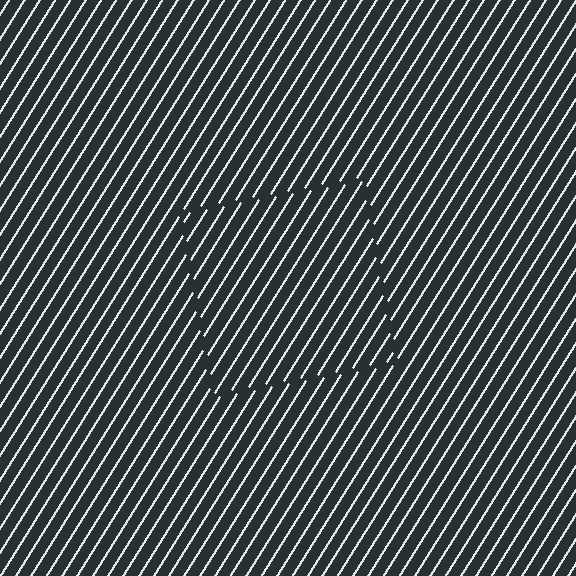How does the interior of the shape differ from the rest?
The interior of the shape contains the same grating, shifted by half a period — the contour is defined by the phase discontinuity where line-ends from the inner and outer gratings abut.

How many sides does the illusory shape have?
4 sides — the line-ends trace a square.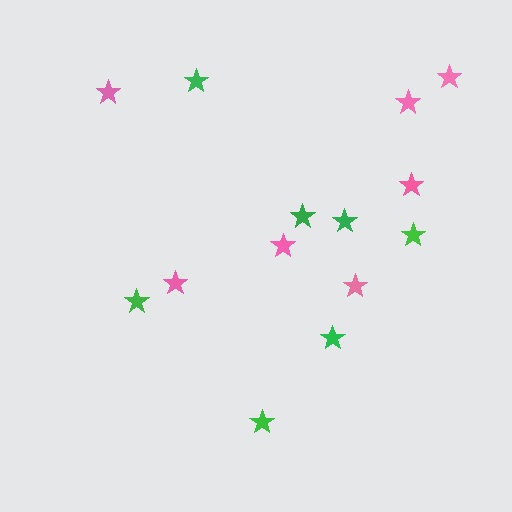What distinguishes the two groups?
There are 2 groups: one group of green stars (7) and one group of pink stars (7).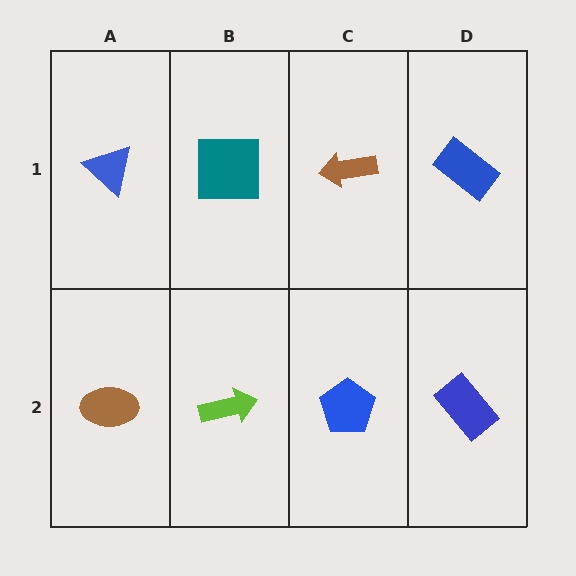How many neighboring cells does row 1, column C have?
3.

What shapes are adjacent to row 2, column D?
A blue rectangle (row 1, column D), a blue pentagon (row 2, column C).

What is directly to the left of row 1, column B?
A blue triangle.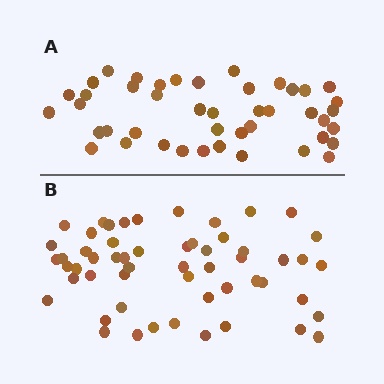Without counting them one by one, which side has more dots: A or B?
Region B (the bottom region) has more dots.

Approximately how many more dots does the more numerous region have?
Region B has roughly 12 or so more dots than region A.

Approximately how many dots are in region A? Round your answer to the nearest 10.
About 40 dots. (The exact count is 44, which rounds to 40.)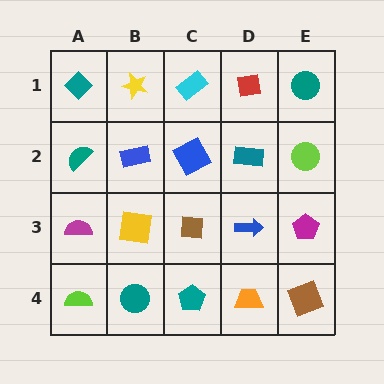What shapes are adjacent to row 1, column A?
A teal semicircle (row 2, column A), a yellow star (row 1, column B).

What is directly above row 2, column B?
A yellow star.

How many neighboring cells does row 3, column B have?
4.